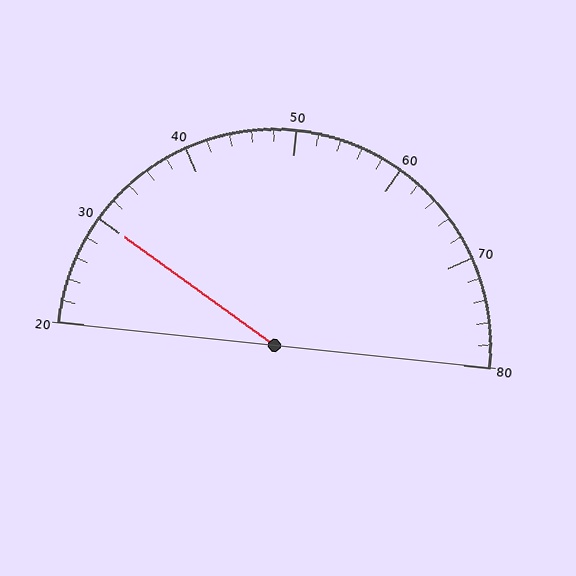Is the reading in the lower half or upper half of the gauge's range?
The reading is in the lower half of the range (20 to 80).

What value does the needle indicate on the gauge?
The needle indicates approximately 30.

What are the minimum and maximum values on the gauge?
The gauge ranges from 20 to 80.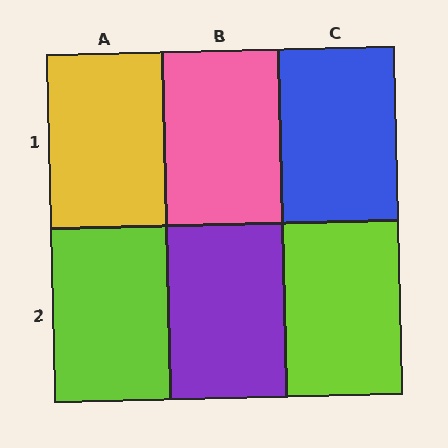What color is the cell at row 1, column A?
Yellow.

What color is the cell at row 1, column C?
Blue.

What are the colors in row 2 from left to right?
Lime, purple, lime.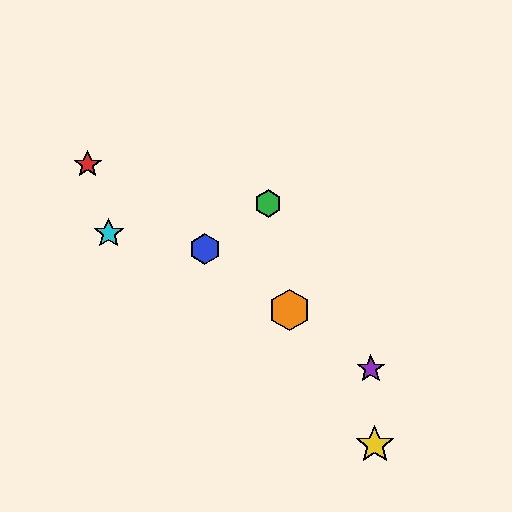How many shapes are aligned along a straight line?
4 shapes (the red star, the blue hexagon, the purple star, the orange hexagon) are aligned along a straight line.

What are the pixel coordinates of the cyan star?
The cyan star is at (109, 233).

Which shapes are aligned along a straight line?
The red star, the blue hexagon, the purple star, the orange hexagon are aligned along a straight line.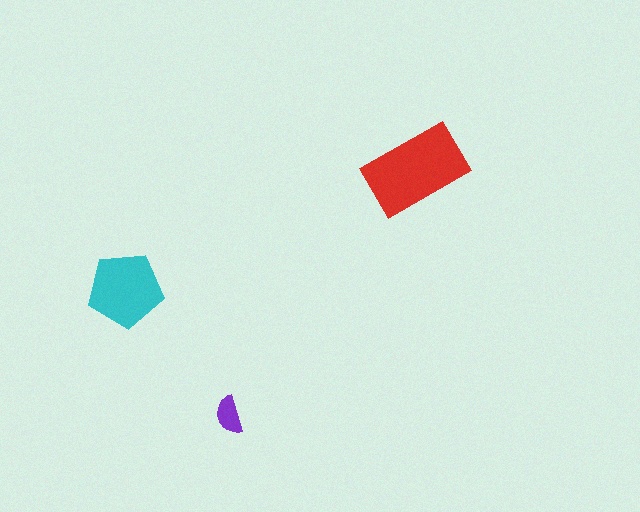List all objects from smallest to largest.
The purple semicircle, the cyan pentagon, the red rectangle.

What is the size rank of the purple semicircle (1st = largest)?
3rd.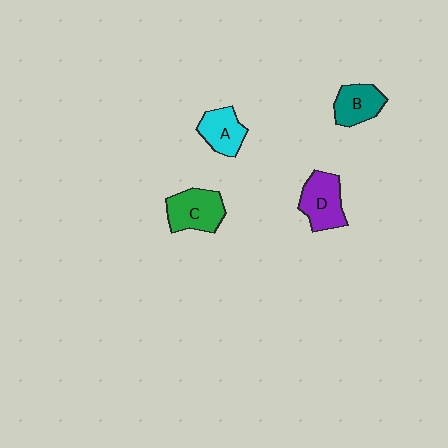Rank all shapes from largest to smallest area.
From largest to smallest: C (green), D (purple), B (teal), A (cyan).